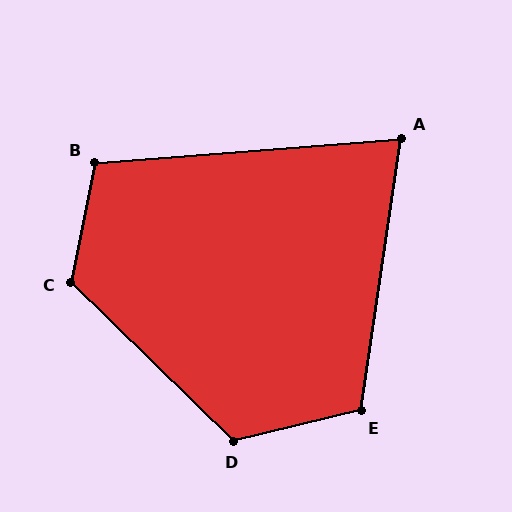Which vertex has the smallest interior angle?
A, at approximately 77 degrees.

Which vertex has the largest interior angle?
C, at approximately 123 degrees.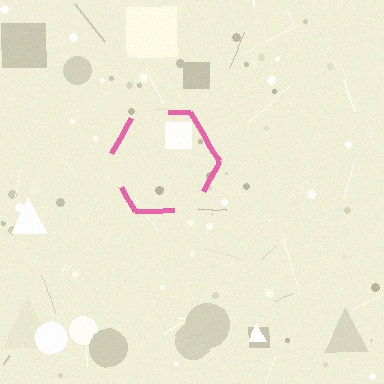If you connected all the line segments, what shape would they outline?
They would outline a hexagon.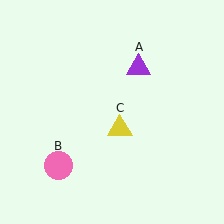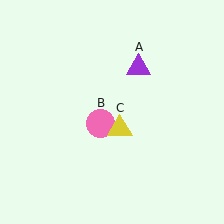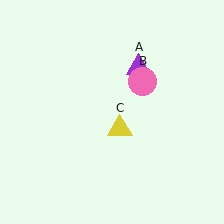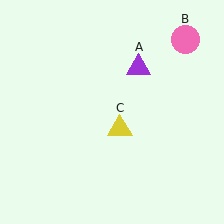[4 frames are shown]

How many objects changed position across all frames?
1 object changed position: pink circle (object B).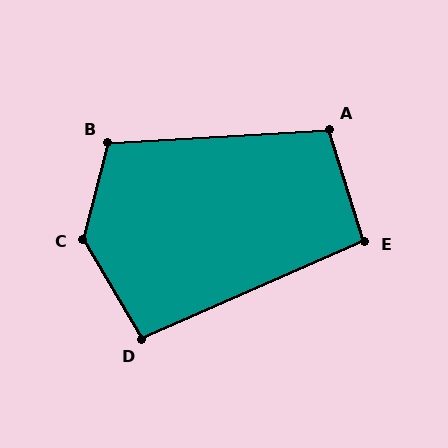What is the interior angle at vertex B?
Approximately 108 degrees (obtuse).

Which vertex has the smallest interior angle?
E, at approximately 96 degrees.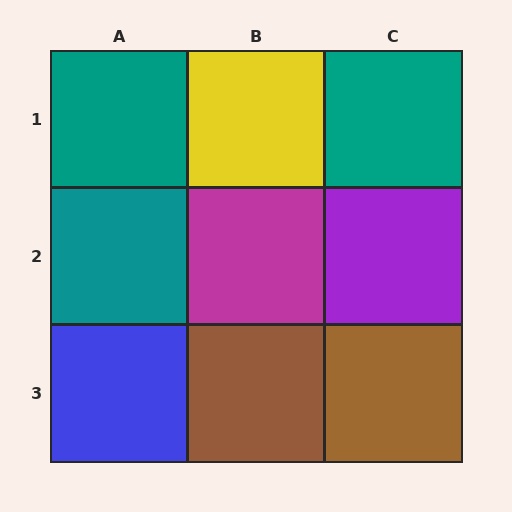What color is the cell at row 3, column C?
Brown.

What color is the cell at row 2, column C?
Purple.